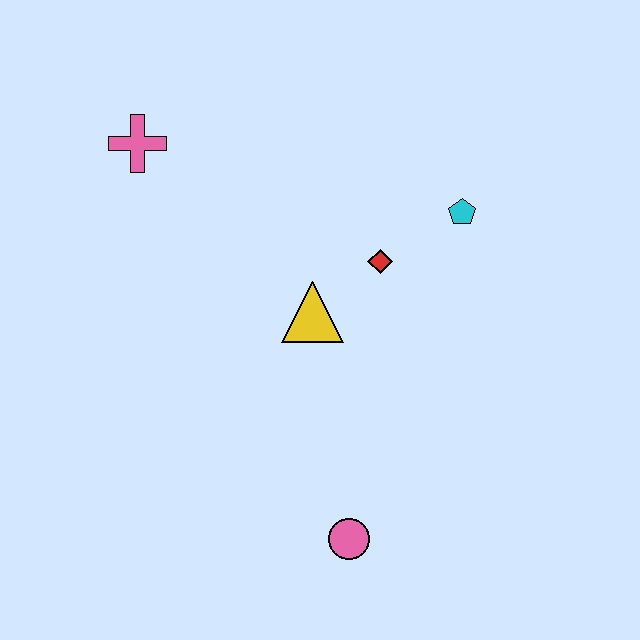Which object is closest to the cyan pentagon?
The red diamond is closest to the cyan pentagon.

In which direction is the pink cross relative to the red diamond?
The pink cross is to the left of the red diamond.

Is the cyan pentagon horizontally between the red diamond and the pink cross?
No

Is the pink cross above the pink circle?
Yes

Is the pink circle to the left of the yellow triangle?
No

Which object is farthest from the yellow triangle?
The pink cross is farthest from the yellow triangle.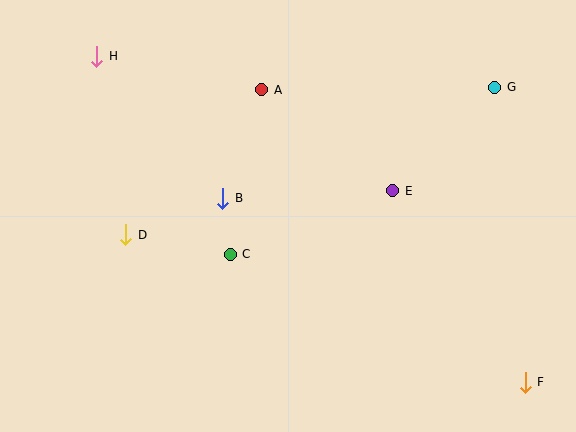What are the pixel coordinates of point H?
Point H is at (97, 56).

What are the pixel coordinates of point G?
Point G is at (495, 87).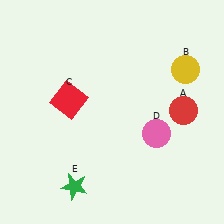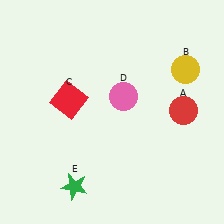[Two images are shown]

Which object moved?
The pink circle (D) moved up.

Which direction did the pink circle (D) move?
The pink circle (D) moved up.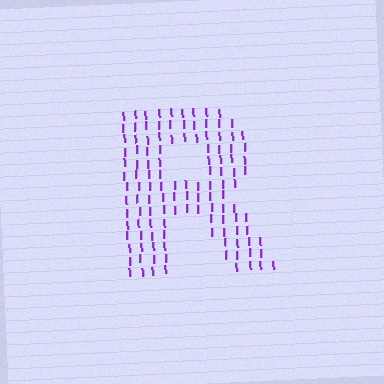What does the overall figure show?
The overall figure shows the letter R.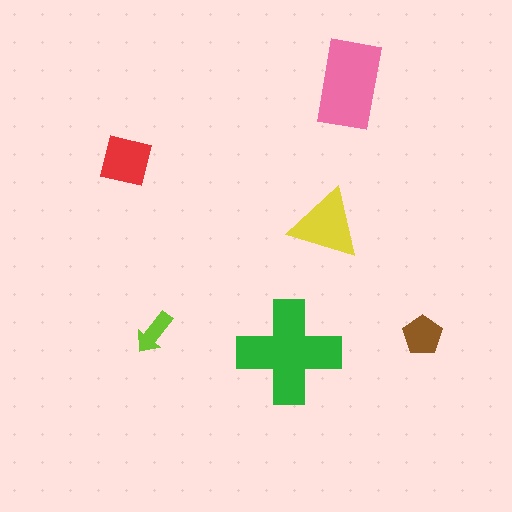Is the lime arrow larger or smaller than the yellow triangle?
Smaller.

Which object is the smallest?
The lime arrow.